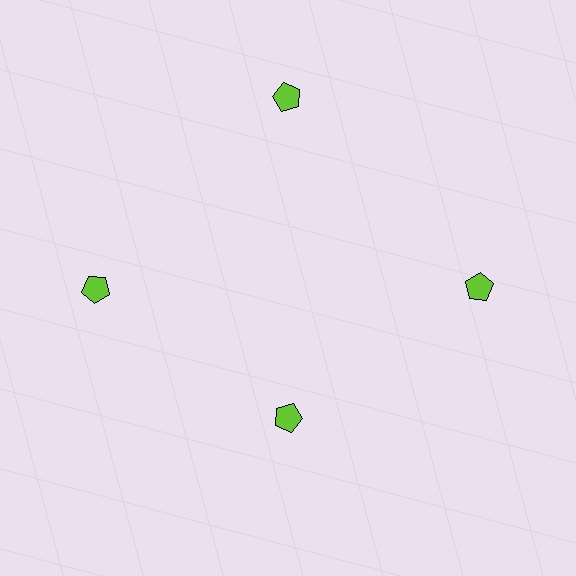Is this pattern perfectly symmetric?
No. The 4 lime pentagons are arranged in a ring, but one element near the 6 o'clock position is pulled inward toward the center, breaking the 4-fold rotational symmetry.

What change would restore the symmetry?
The symmetry would be restored by moving it outward, back onto the ring so that all 4 pentagons sit at equal angles and equal distance from the center.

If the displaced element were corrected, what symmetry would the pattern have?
It would have 4-fold rotational symmetry — the pattern would map onto itself every 90 degrees.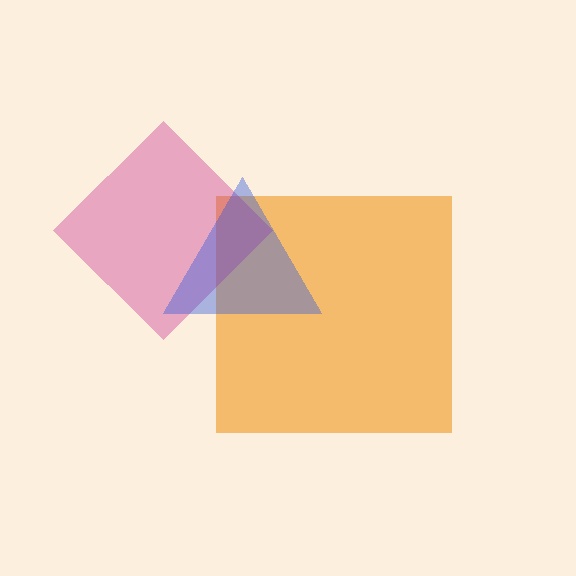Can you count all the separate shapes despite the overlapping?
Yes, there are 3 separate shapes.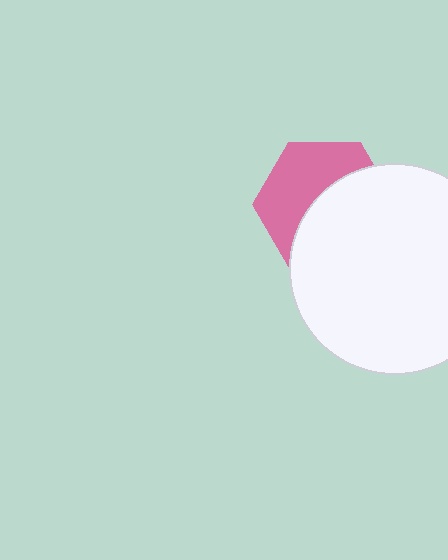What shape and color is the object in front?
The object in front is a white circle.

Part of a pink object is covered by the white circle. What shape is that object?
It is a hexagon.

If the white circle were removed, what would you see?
You would see the complete pink hexagon.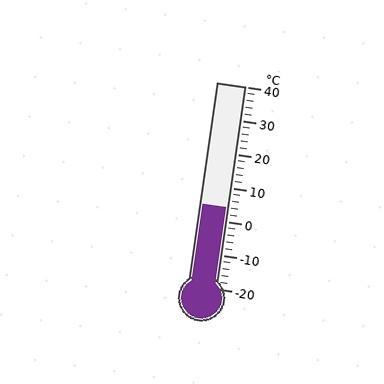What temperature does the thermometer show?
The thermometer shows approximately 4°C.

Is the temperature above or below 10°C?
The temperature is below 10°C.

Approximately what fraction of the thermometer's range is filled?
The thermometer is filled to approximately 40% of its range.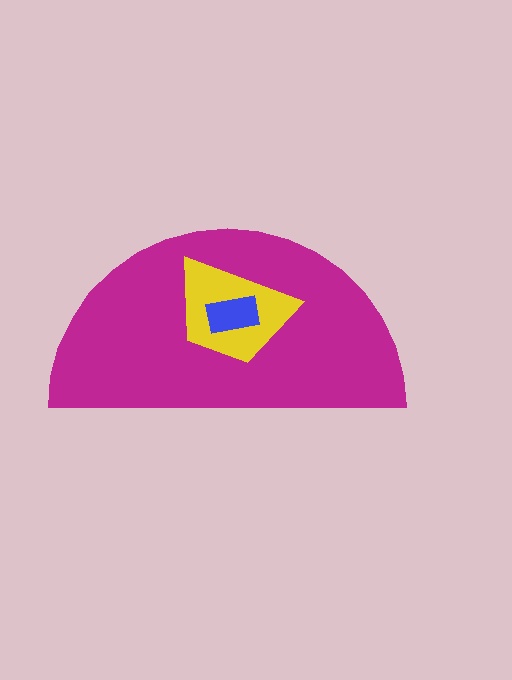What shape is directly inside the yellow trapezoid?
The blue rectangle.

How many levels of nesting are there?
3.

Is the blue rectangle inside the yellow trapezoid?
Yes.